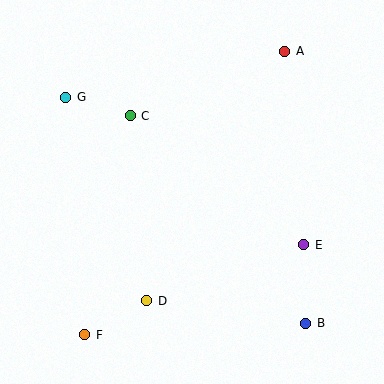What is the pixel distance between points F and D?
The distance between F and D is 71 pixels.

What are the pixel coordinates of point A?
Point A is at (285, 51).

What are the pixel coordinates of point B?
Point B is at (306, 323).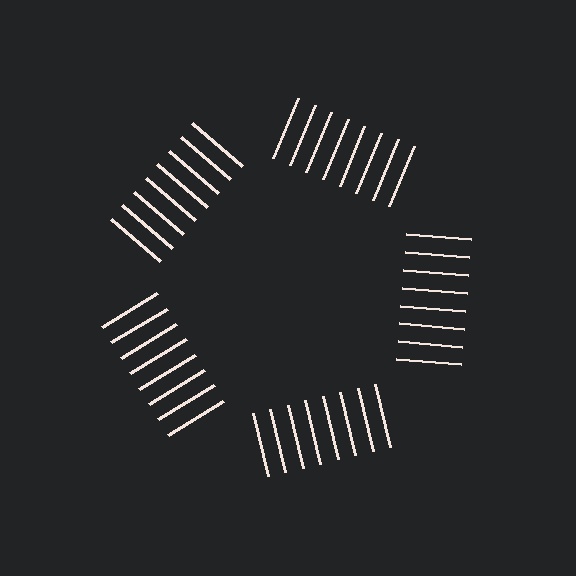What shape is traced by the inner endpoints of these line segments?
An illusory pentagon — the line segments terminate on its edges but no continuous stroke is drawn.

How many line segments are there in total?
40 — 8 along each of the 5 edges.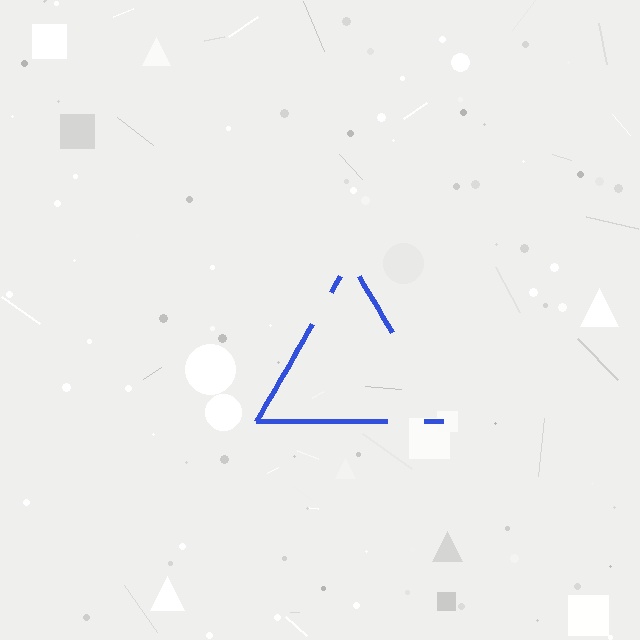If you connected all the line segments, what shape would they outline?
They would outline a triangle.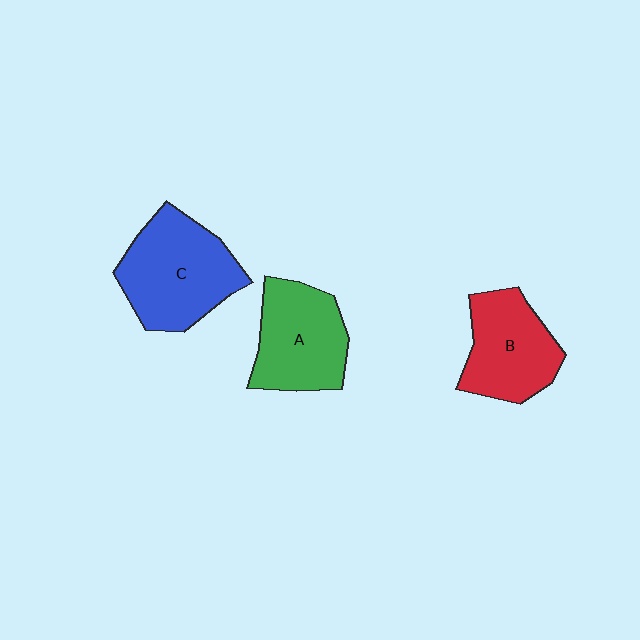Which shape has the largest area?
Shape C (blue).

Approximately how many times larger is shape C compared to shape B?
Approximately 1.3 times.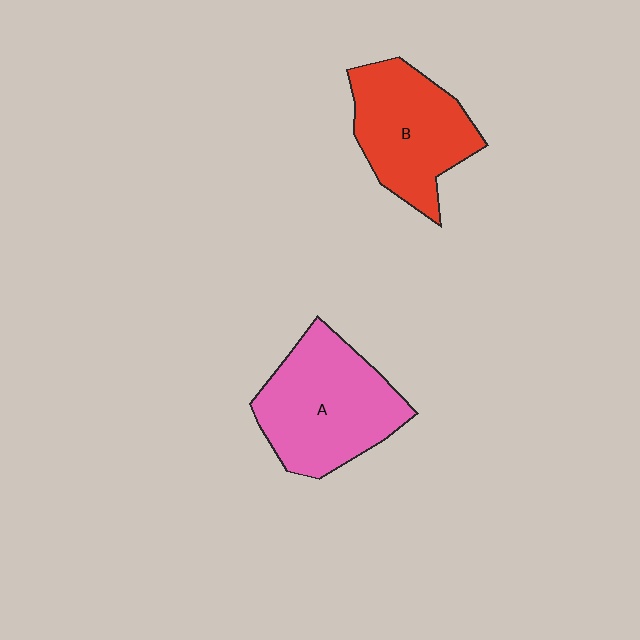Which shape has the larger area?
Shape A (pink).